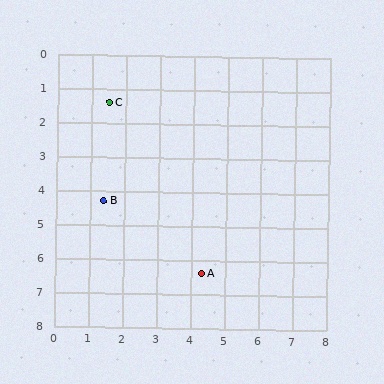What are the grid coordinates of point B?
Point B is at approximately (1.4, 4.3).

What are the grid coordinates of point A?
Point A is at approximately (4.3, 6.4).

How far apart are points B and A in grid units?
Points B and A are about 3.6 grid units apart.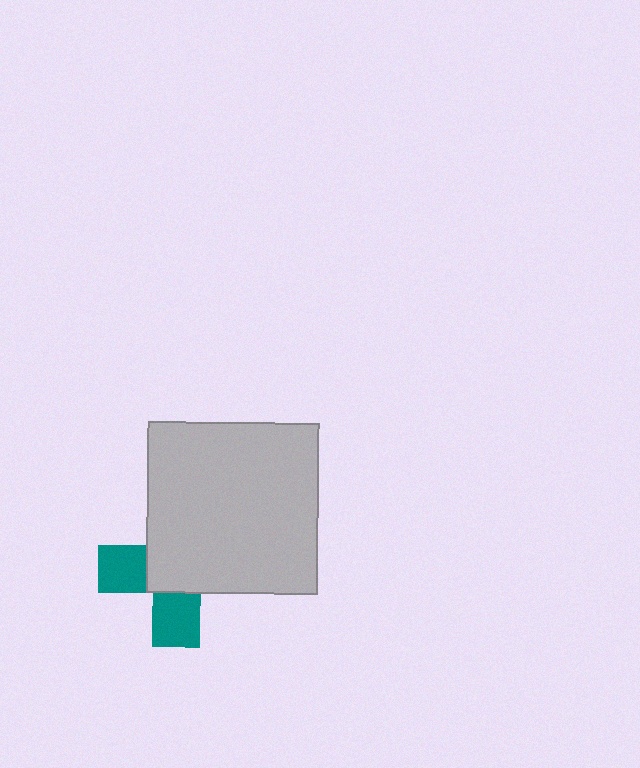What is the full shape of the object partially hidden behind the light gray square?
The partially hidden object is a teal cross.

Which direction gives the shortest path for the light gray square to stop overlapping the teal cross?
Moving toward the upper-right gives the shortest separation.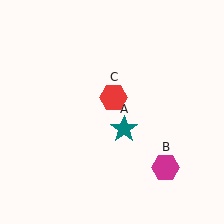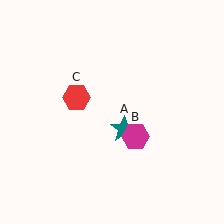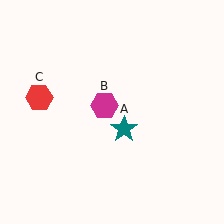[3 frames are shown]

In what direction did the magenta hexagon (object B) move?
The magenta hexagon (object B) moved up and to the left.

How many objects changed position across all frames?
2 objects changed position: magenta hexagon (object B), red hexagon (object C).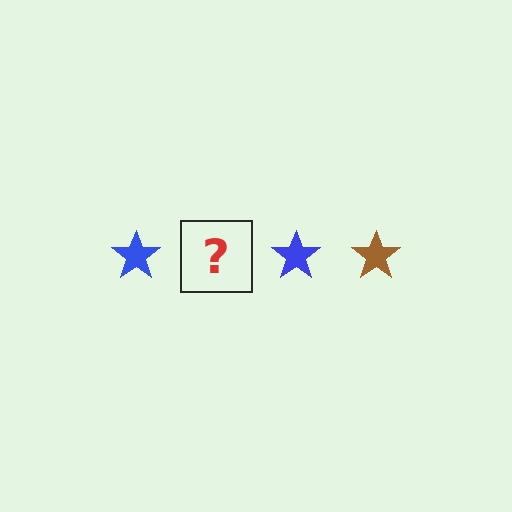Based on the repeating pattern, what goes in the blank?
The blank should be a brown star.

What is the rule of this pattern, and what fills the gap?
The rule is that the pattern cycles through blue, brown stars. The gap should be filled with a brown star.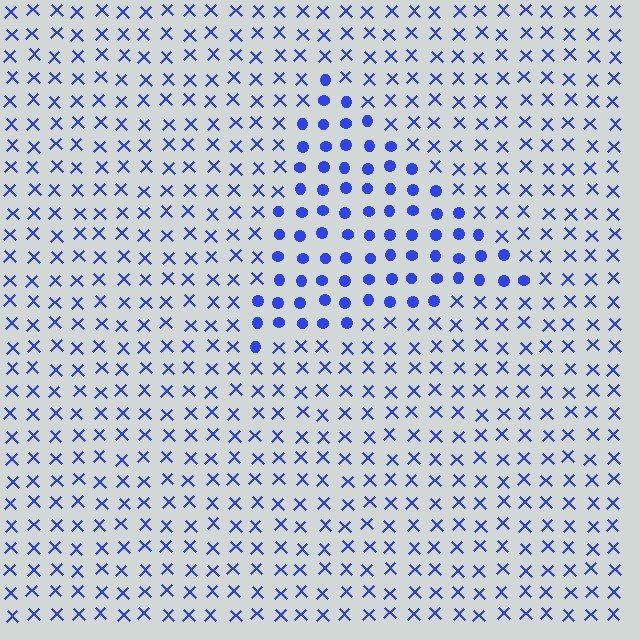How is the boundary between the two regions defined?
The boundary is defined by a change in element shape: circles inside vs. X marks outside. All elements share the same color and spacing.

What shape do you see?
I see a triangle.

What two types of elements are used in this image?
The image uses circles inside the triangle region and X marks outside it.